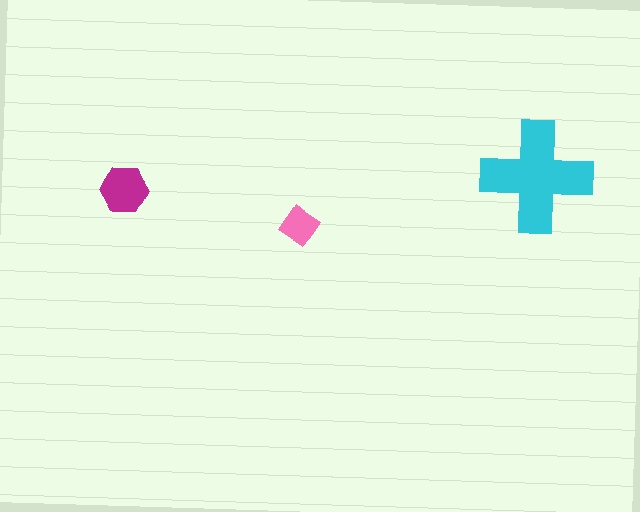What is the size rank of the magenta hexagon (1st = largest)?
2nd.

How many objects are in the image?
There are 3 objects in the image.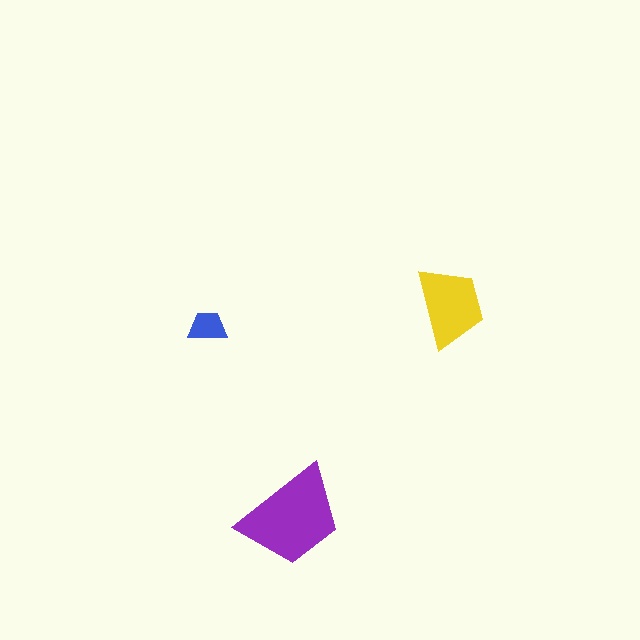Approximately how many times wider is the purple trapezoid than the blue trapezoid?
About 2.5 times wider.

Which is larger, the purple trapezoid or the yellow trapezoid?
The purple one.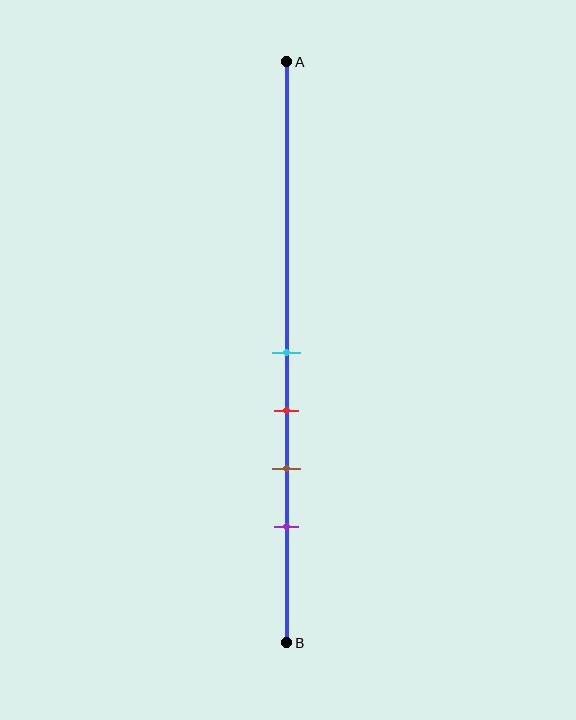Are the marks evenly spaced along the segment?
Yes, the marks are approximately evenly spaced.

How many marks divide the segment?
There are 4 marks dividing the segment.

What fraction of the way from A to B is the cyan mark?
The cyan mark is approximately 50% (0.5) of the way from A to B.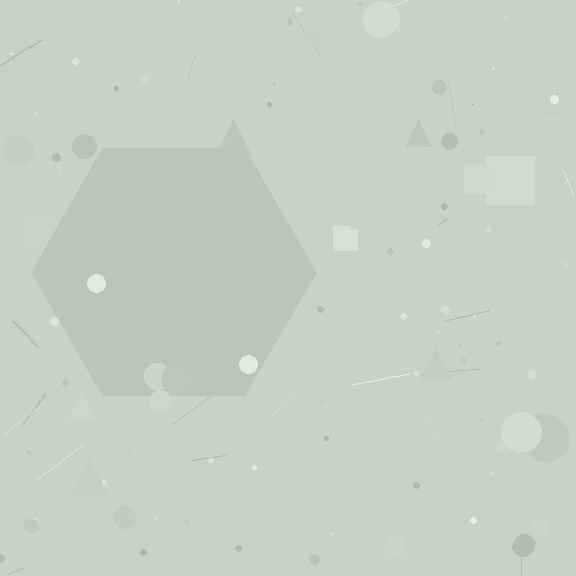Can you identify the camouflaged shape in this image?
The camouflaged shape is a hexagon.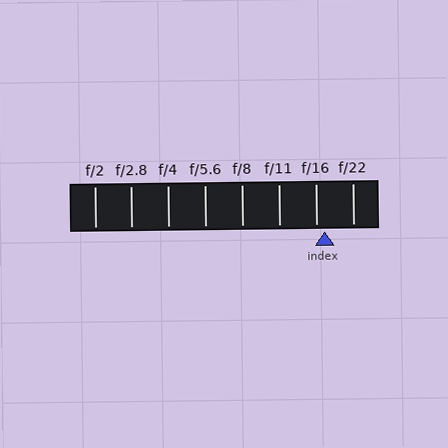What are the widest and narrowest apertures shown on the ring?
The widest aperture shown is f/2 and the narrowest is f/22.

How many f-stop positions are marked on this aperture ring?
There are 8 f-stop positions marked.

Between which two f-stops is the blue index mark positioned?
The index mark is between f/16 and f/22.